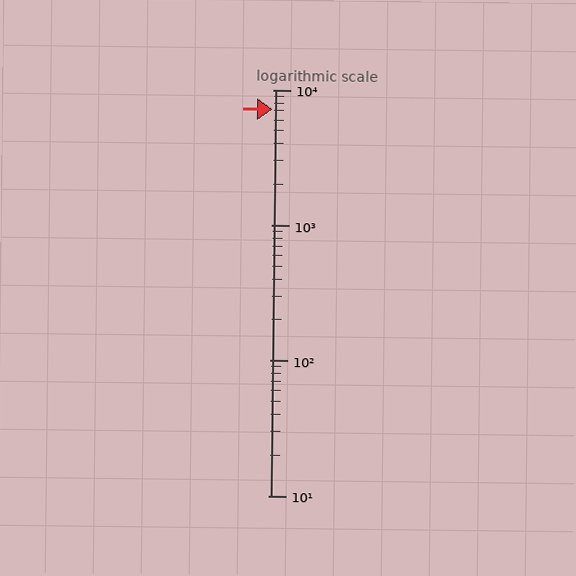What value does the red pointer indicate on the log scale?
The pointer indicates approximately 7200.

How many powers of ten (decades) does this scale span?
The scale spans 3 decades, from 10 to 10000.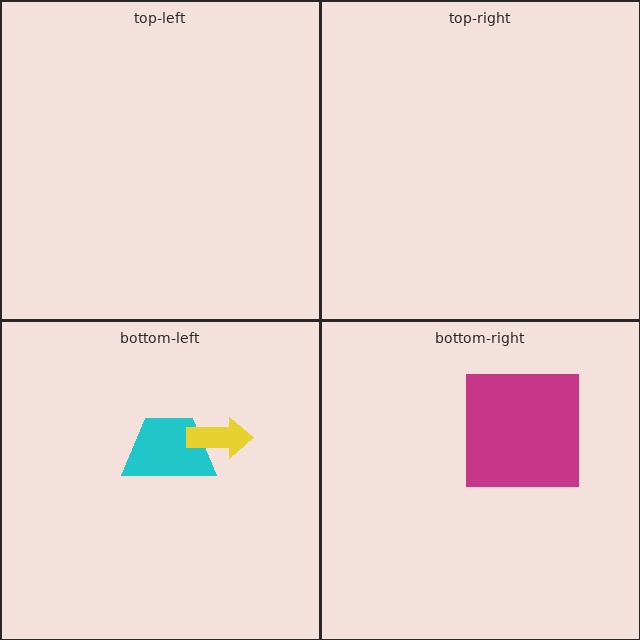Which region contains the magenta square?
The bottom-right region.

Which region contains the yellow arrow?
The bottom-left region.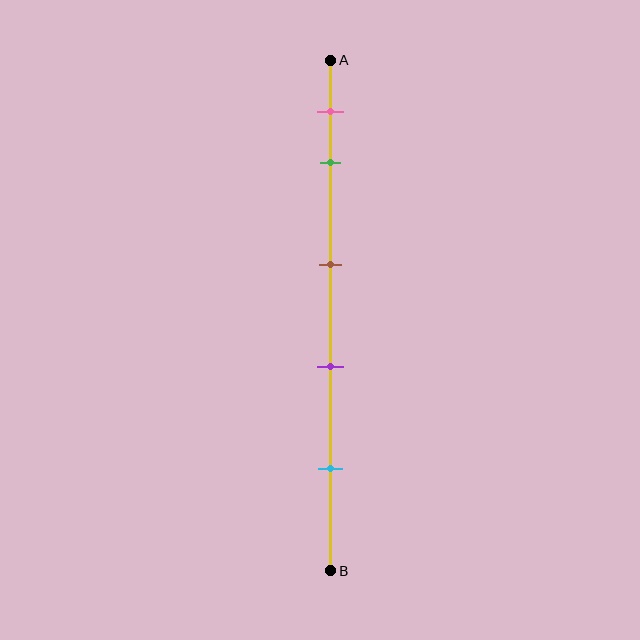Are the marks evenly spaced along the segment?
No, the marks are not evenly spaced.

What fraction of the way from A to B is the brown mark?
The brown mark is approximately 40% (0.4) of the way from A to B.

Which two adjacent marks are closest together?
The pink and green marks are the closest adjacent pair.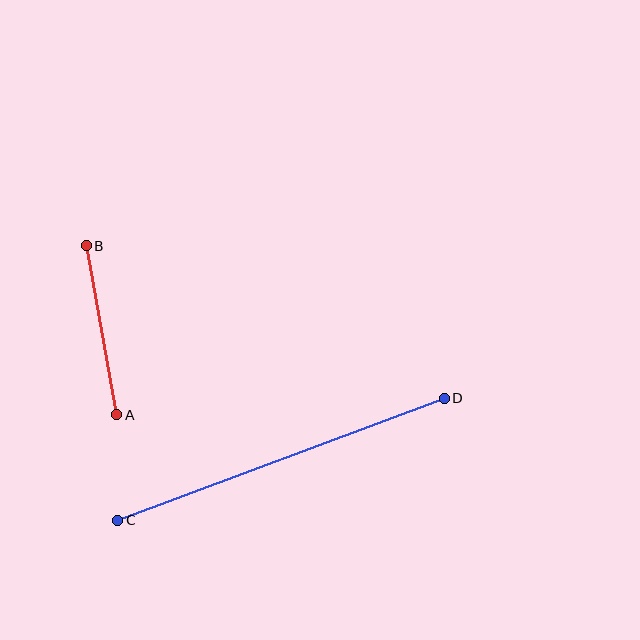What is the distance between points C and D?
The distance is approximately 348 pixels.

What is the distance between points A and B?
The distance is approximately 172 pixels.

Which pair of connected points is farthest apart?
Points C and D are farthest apart.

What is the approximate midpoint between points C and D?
The midpoint is at approximately (281, 459) pixels.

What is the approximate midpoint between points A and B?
The midpoint is at approximately (102, 330) pixels.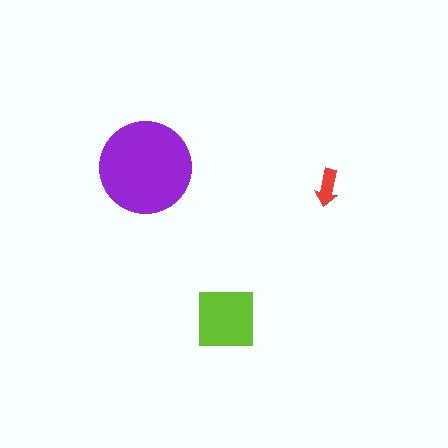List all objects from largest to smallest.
The purple circle, the lime square, the red arrow.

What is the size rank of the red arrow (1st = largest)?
3rd.